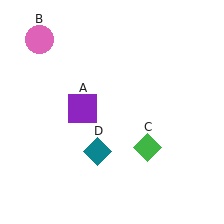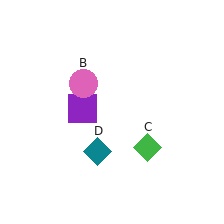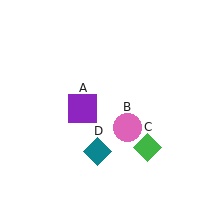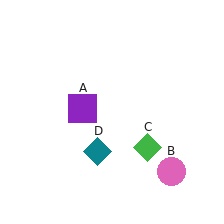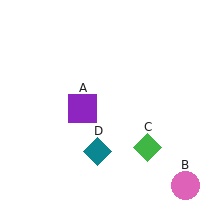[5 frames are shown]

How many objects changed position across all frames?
1 object changed position: pink circle (object B).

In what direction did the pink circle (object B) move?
The pink circle (object B) moved down and to the right.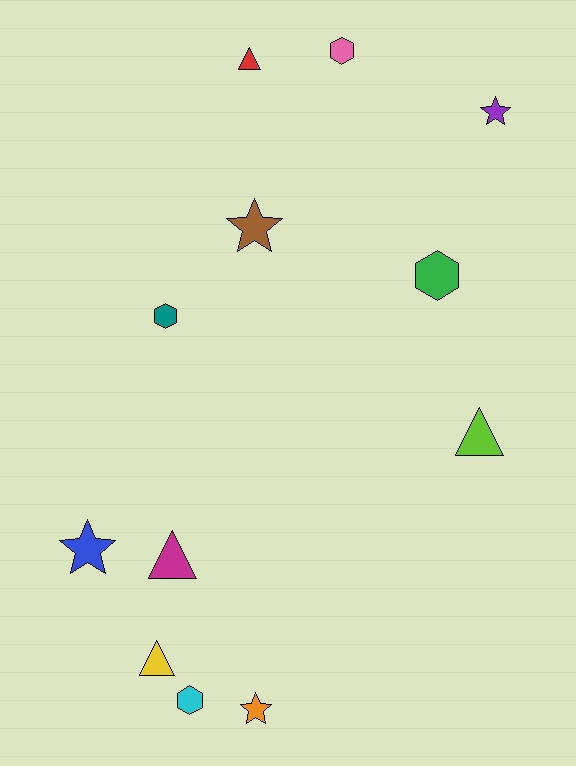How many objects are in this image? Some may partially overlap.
There are 12 objects.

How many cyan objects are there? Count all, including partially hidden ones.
There is 1 cyan object.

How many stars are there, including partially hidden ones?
There are 4 stars.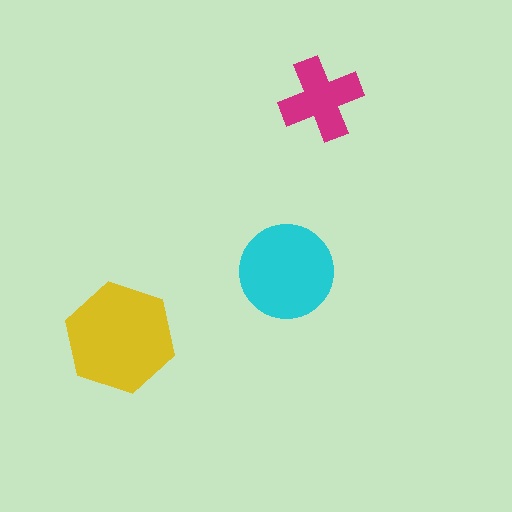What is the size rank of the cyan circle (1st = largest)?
2nd.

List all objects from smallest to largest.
The magenta cross, the cyan circle, the yellow hexagon.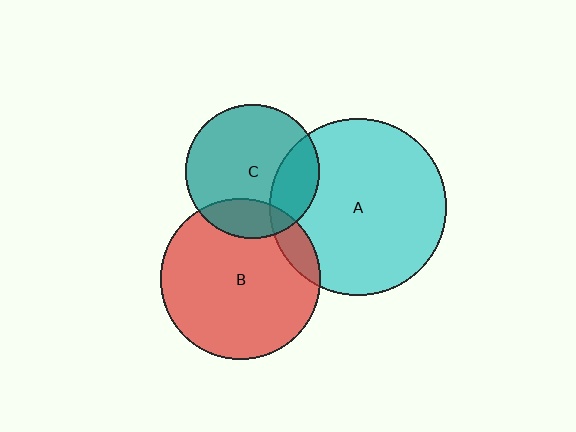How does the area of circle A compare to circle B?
Approximately 1.2 times.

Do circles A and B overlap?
Yes.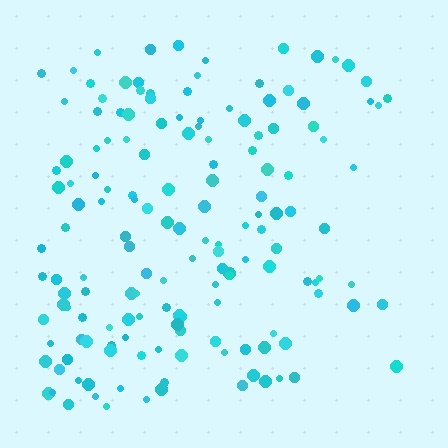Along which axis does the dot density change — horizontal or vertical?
Horizontal.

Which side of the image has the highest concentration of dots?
The left.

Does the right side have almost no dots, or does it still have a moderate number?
Still a moderate number, just noticeably fewer than the left.